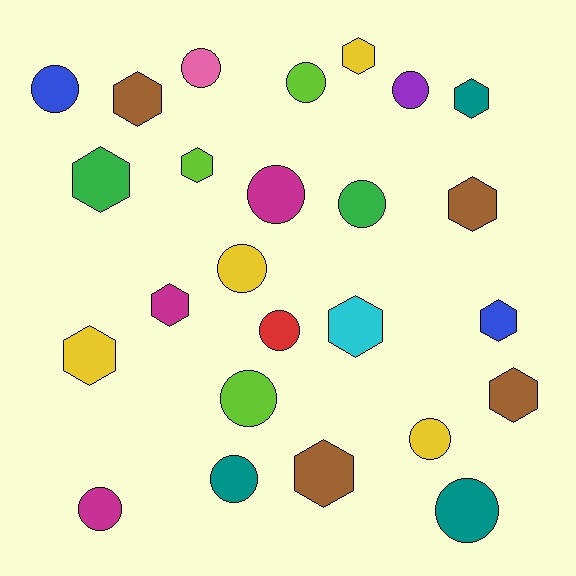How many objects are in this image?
There are 25 objects.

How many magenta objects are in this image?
There are 3 magenta objects.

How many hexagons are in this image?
There are 12 hexagons.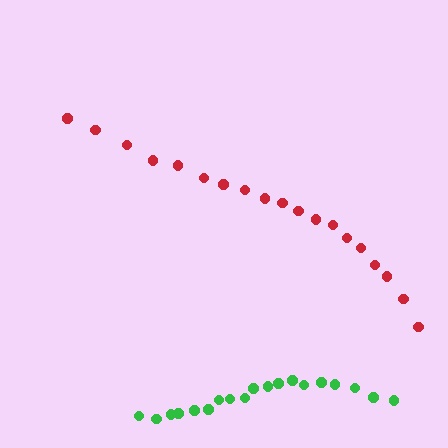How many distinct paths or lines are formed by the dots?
There are 2 distinct paths.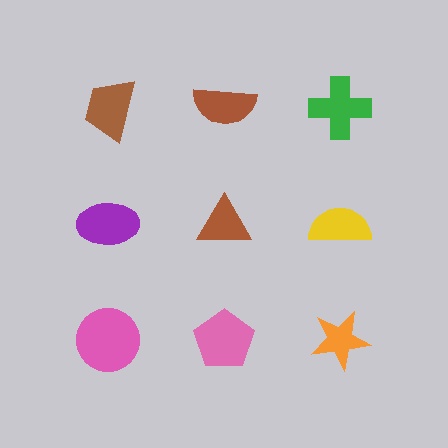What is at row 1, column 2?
A brown semicircle.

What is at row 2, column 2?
A brown triangle.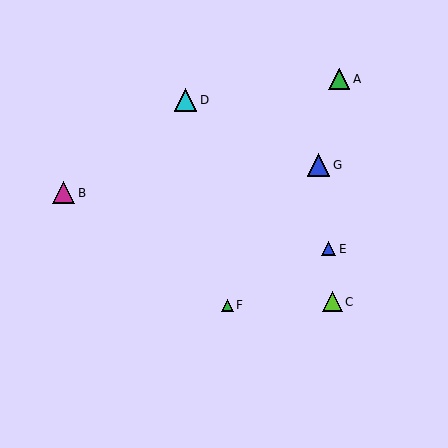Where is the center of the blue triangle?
The center of the blue triangle is at (329, 249).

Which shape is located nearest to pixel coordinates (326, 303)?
The lime triangle (labeled C) at (333, 302) is nearest to that location.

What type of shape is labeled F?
Shape F is a green triangle.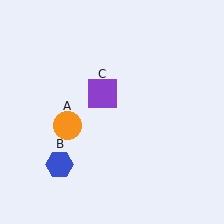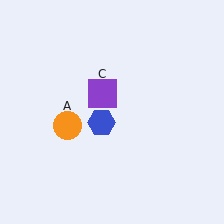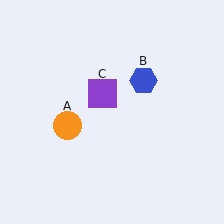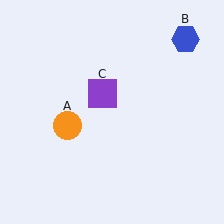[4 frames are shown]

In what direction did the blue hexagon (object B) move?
The blue hexagon (object B) moved up and to the right.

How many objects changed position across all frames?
1 object changed position: blue hexagon (object B).